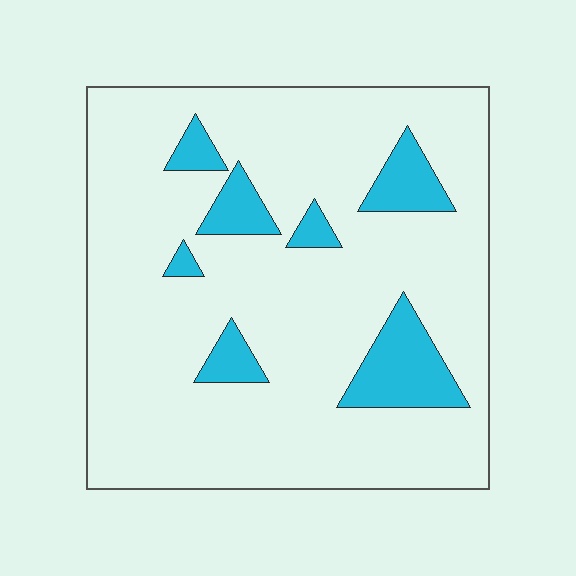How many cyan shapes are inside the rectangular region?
7.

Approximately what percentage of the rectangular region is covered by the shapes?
Approximately 15%.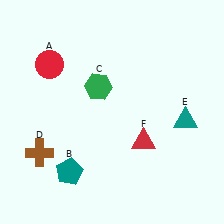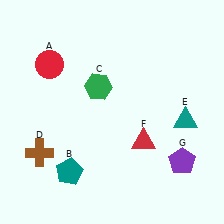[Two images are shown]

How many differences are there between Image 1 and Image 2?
There is 1 difference between the two images.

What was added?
A purple pentagon (G) was added in Image 2.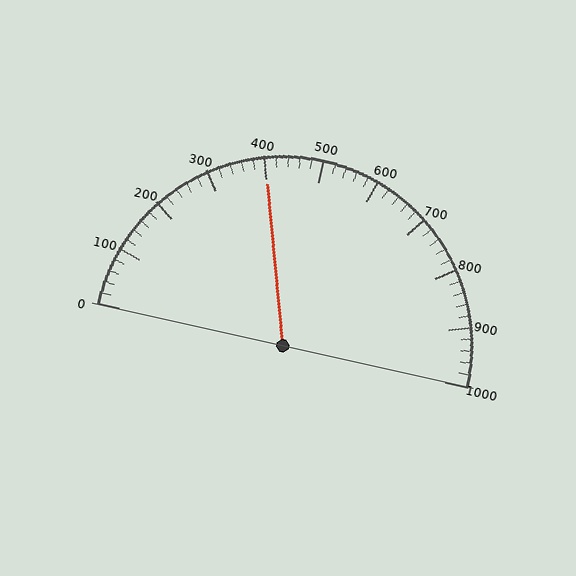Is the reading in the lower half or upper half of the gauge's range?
The reading is in the lower half of the range (0 to 1000).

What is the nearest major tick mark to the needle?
The nearest major tick mark is 400.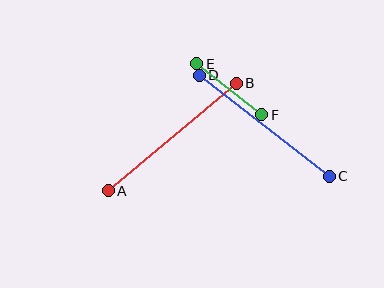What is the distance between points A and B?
The distance is approximately 167 pixels.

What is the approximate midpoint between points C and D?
The midpoint is at approximately (264, 126) pixels.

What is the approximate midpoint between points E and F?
The midpoint is at approximately (229, 89) pixels.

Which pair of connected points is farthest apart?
Points A and B are farthest apart.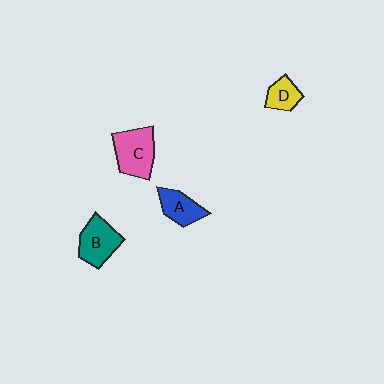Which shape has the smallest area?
Shape D (yellow).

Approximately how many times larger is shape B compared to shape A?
Approximately 1.3 times.